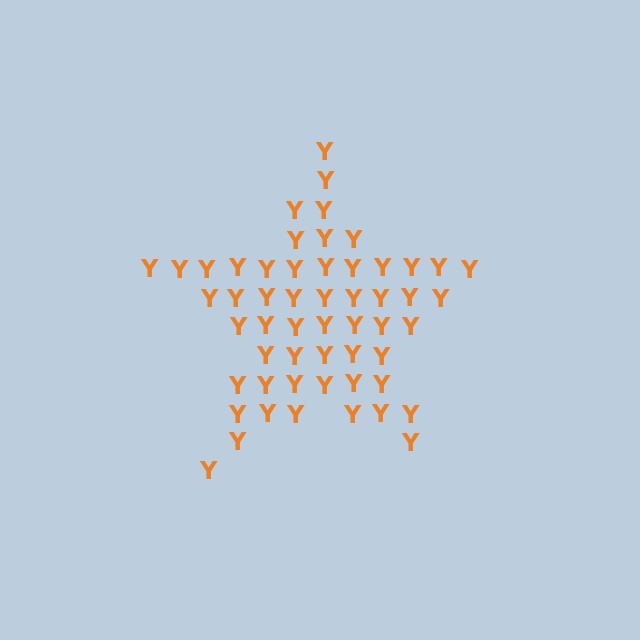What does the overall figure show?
The overall figure shows a star.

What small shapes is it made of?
It is made of small letter Y's.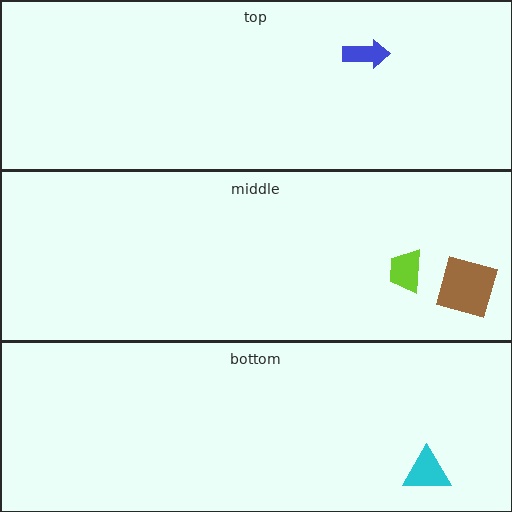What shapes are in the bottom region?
The cyan triangle.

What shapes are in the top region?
The blue arrow.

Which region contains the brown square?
The middle region.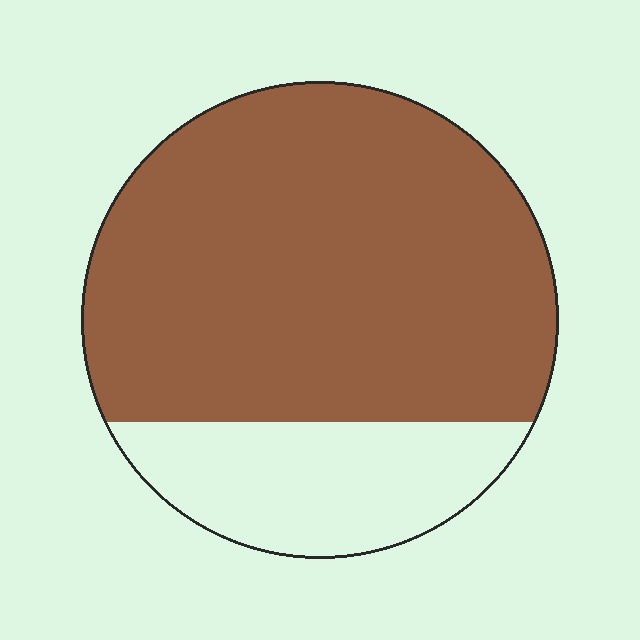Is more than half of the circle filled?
Yes.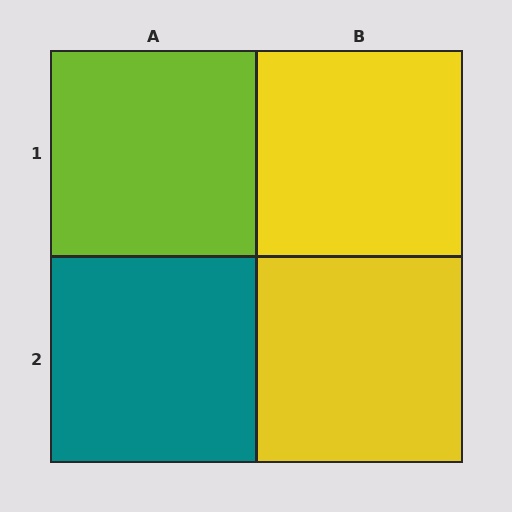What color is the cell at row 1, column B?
Yellow.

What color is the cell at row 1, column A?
Lime.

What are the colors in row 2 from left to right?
Teal, yellow.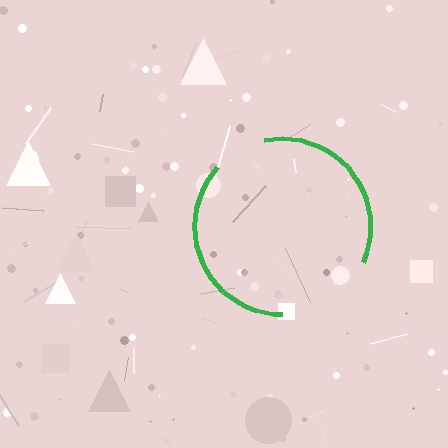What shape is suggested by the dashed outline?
The dashed outline suggests a circle.